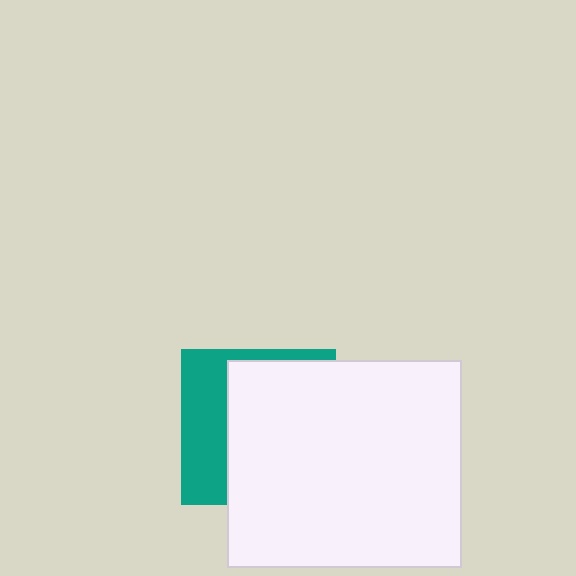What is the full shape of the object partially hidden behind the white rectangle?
The partially hidden object is a teal square.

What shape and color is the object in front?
The object in front is a white rectangle.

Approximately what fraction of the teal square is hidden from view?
Roughly 66% of the teal square is hidden behind the white rectangle.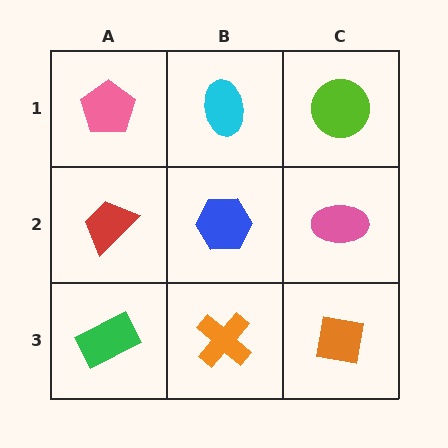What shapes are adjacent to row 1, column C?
A pink ellipse (row 2, column C), a cyan ellipse (row 1, column B).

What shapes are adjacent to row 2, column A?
A pink pentagon (row 1, column A), a green rectangle (row 3, column A), a blue hexagon (row 2, column B).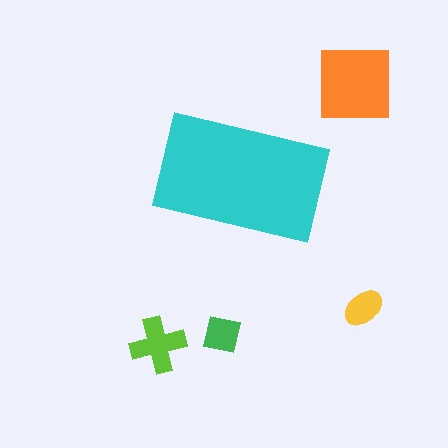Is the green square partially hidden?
No, the green square is fully visible.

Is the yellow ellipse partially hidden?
No, the yellow ellipse is fully visible.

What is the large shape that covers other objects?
A cyan rectangle.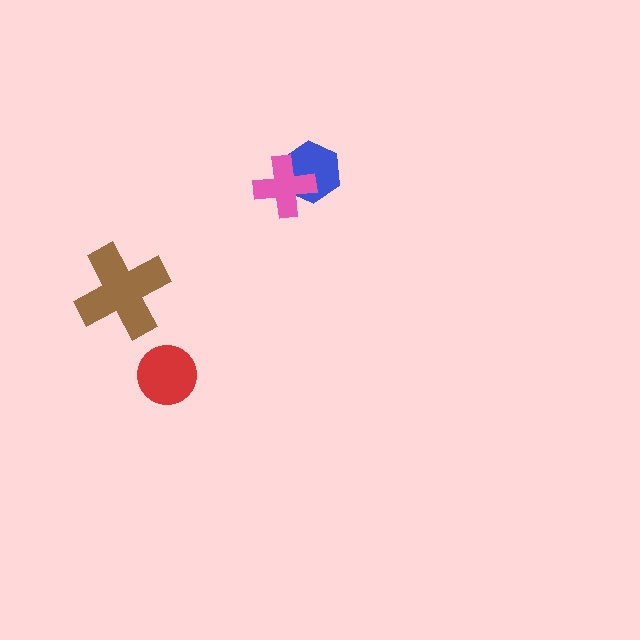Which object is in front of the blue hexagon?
The pink cross is in front of the blue hexagon.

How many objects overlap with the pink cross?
1 object overlaps with the pink cross.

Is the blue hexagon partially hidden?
Yes, it is partially covered by another shape.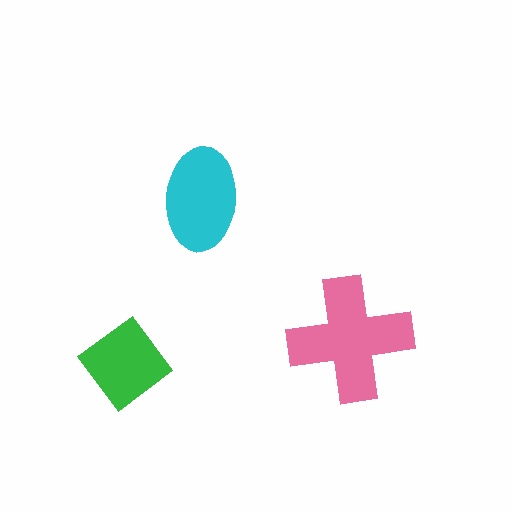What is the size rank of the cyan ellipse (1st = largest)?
2nd.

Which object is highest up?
The cyan ellipse is topmost.